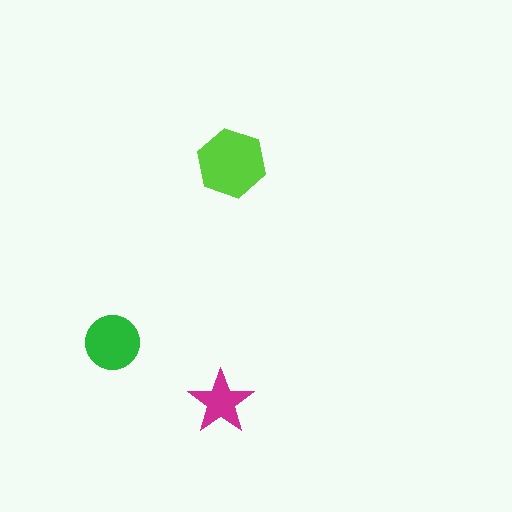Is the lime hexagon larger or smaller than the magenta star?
Larger.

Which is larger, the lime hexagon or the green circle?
The lime hexagon.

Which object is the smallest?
The magenta star.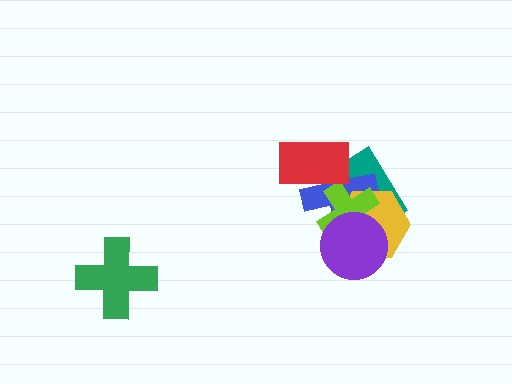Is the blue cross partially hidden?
Yes, it is partially covered by another shape.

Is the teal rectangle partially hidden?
Yes, it is partially covered by another shape.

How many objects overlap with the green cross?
0 objects overlap with the green cross.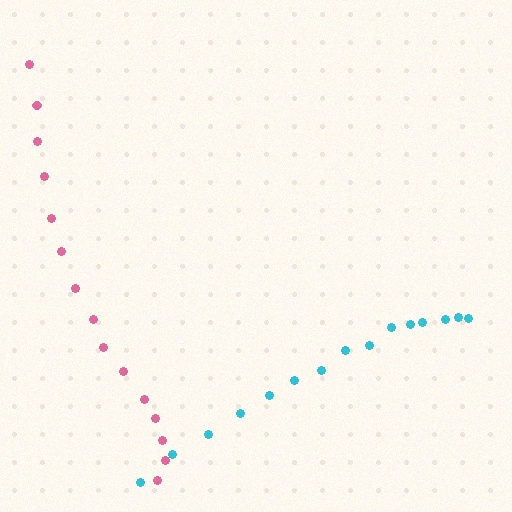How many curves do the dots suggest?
There are 2 distinct paths.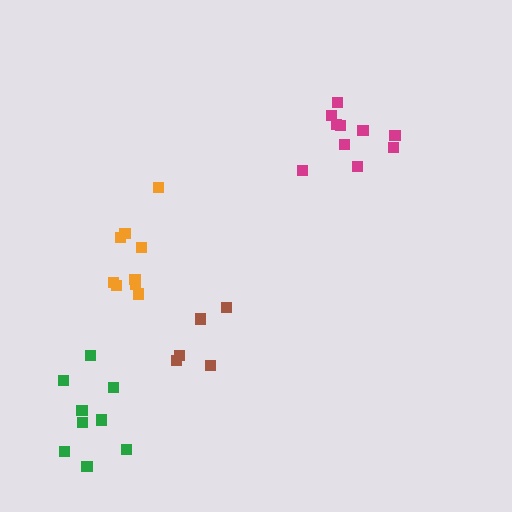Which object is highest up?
The magenta cluster is topmost.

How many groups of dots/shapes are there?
There are 4 groups.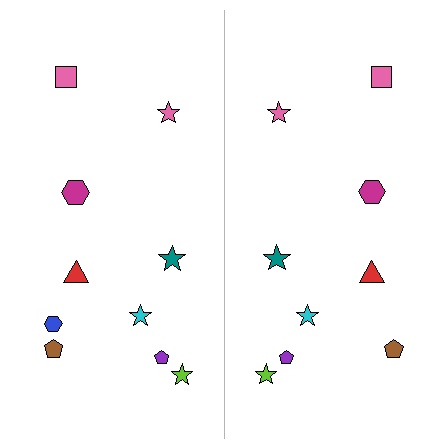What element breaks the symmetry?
A blue hexagon is missing from the right side.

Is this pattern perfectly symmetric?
No, the pattern is not perfectly symmetric. A blue hexagon is missing from the right side.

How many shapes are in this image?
There are 19 shapes in this image.